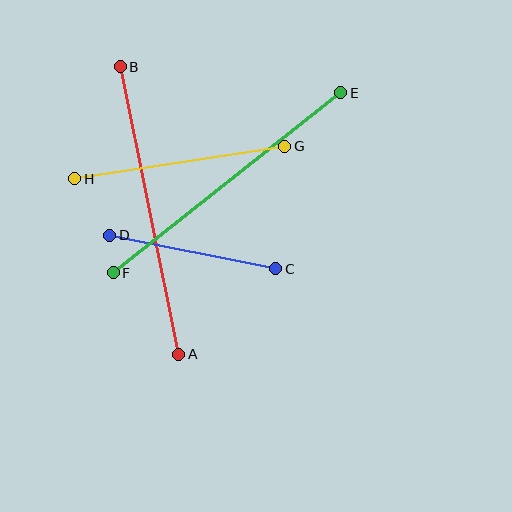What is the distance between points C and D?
The distance is approximately 169 pixels.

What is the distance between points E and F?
The distance is approximately 290 pixels.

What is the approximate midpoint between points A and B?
The midpoint is at approximately (150, 210) pixels.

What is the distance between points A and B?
The distance is approximately 293 pixels.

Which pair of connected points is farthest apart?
Points A and B are farthest apart.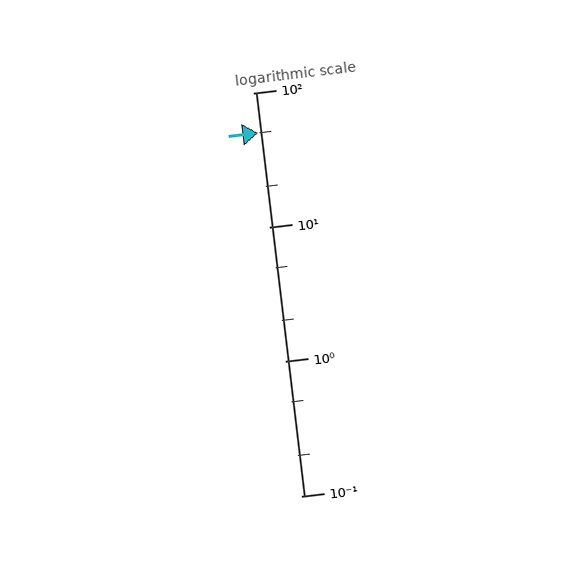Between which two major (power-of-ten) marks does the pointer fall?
The pointer is between 10 and 100.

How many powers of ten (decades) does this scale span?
The scale spans 3 decades, from 0.1 to 100.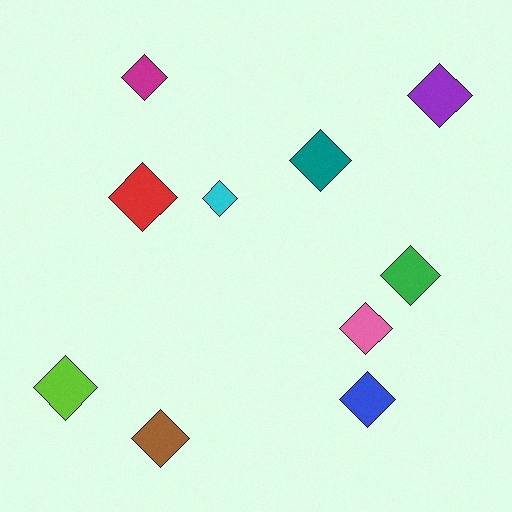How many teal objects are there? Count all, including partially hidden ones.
There is 1 teal object.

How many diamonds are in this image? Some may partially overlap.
There are 10 diamonds.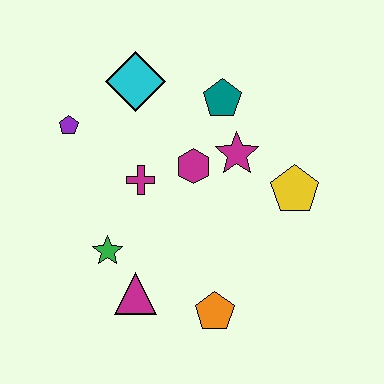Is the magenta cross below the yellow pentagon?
No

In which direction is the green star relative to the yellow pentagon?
The green star is to the left of the yellow pentagon.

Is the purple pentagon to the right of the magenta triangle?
No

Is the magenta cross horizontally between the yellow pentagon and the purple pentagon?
Yes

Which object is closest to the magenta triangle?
The green star is closest to the magenta triangle.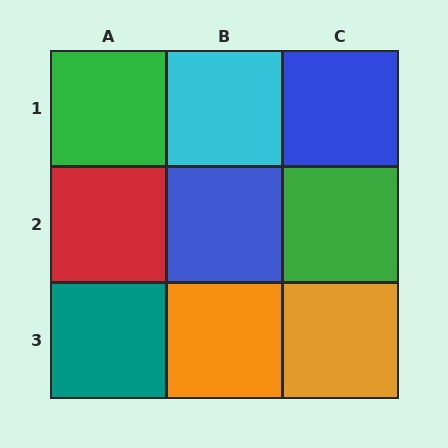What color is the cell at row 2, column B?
Blue.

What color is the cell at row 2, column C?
Green.